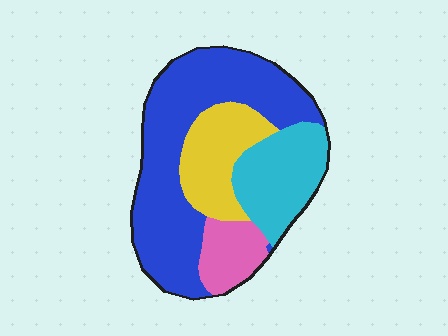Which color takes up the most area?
Blue, at roughly 50%.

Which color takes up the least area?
Pink, at roughly 10%.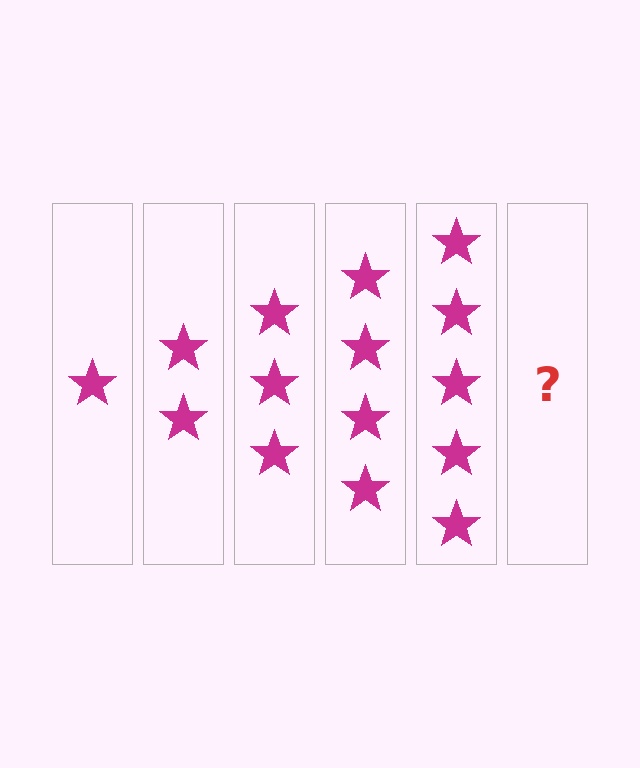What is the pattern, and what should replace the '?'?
The pattern is that each step adds one more star. The '?' should be 6 stars.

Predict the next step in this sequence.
The next step is 6 stars.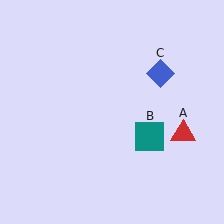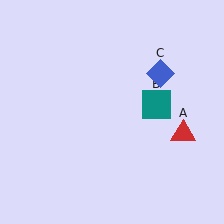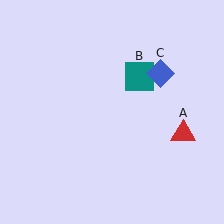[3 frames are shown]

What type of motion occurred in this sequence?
The teal square (object B) rotated counterclockwise around the center of the scene.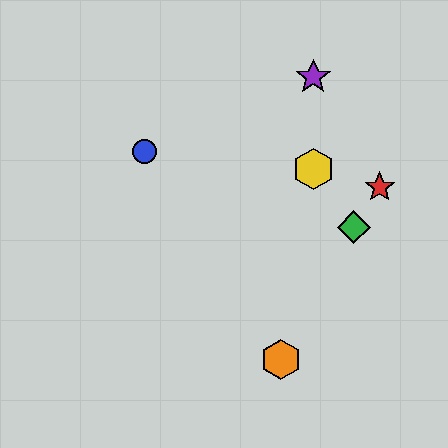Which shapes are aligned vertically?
The yellow hexagon, the purple star are aligned vertically.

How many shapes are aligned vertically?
2 shapes (the yellow hexagon, the purple star) are aligned vertically.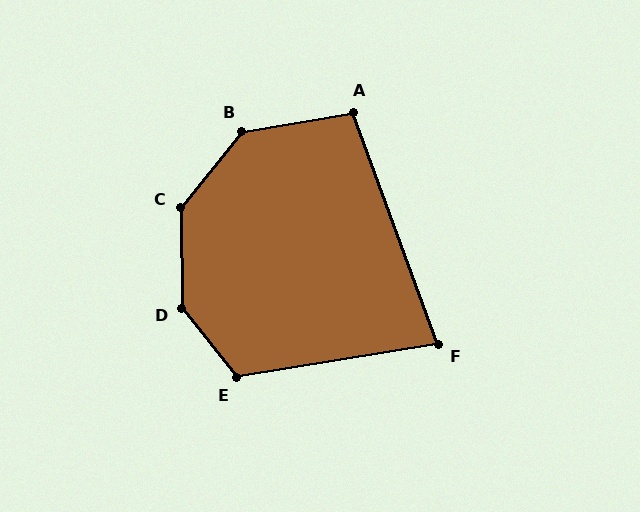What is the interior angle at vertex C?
Approximately 141 degrees (obtuse).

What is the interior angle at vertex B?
Approximately 138 degrees (obtuse).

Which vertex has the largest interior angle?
D, at approximately 143 degrees.